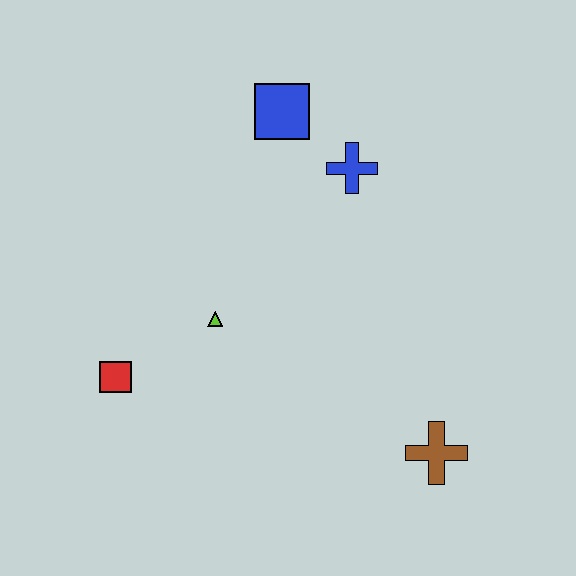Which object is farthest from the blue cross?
The red square is farthest from the blue cross.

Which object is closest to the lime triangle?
The red square is closest to the lime triangle.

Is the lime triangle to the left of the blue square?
Yes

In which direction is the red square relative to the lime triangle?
The red square is to the left of the lime triangle.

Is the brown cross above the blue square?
No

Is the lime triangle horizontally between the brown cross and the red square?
Yes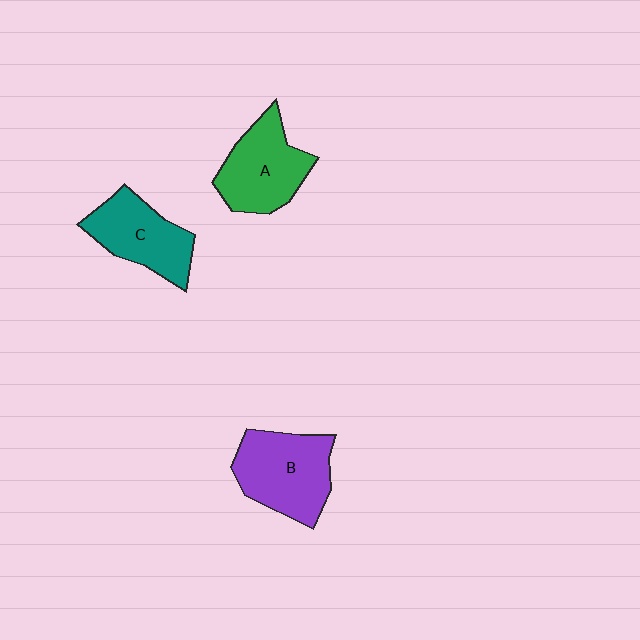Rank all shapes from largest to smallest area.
From largest to smallest: B (purple), A (green), C (teal).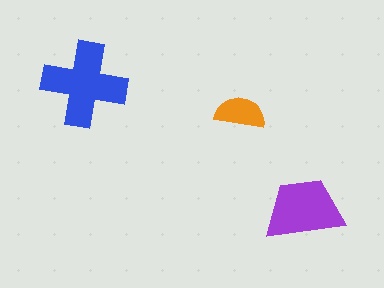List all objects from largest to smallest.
The blue cross, the purple trapezoid, the orange semicircle.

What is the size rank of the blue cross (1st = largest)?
1st.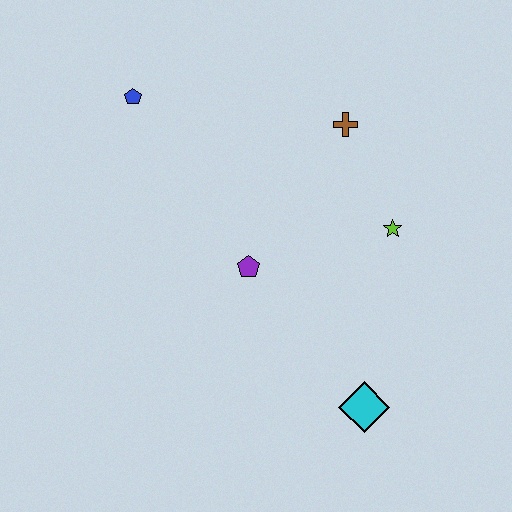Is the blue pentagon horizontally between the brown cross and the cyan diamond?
No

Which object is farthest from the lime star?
The blue pentagon is farthest from the lime star.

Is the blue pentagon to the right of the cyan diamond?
No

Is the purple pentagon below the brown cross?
Yes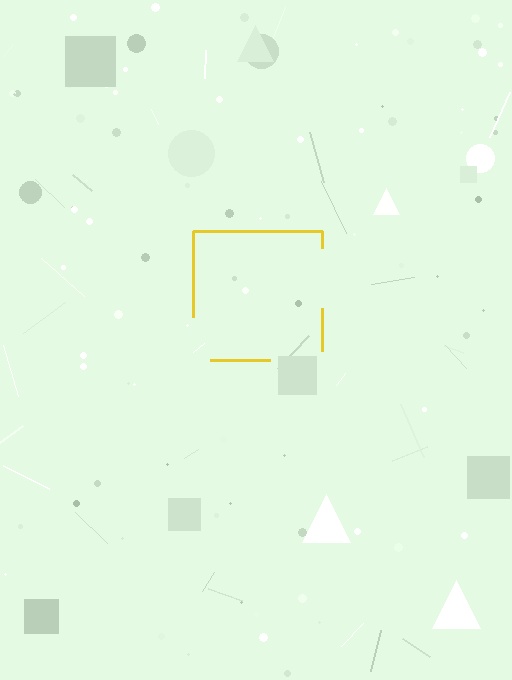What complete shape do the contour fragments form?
The contour fragments form a square.